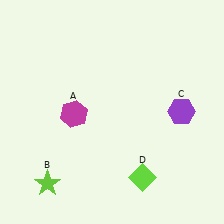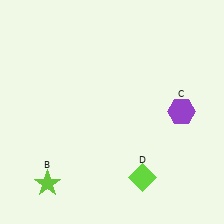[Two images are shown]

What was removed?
The magenta hexagon (A) was removed in Image 2.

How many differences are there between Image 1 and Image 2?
There is 1 difference between the two images.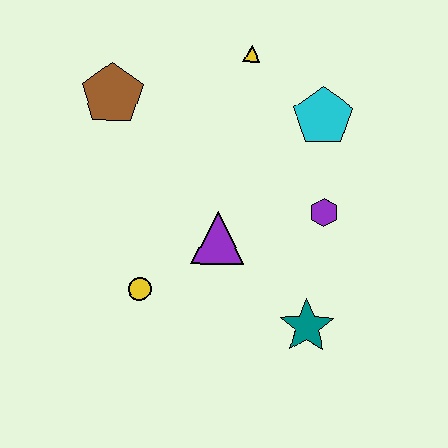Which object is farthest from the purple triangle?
The yellow triangle is farthest from the purple triangle.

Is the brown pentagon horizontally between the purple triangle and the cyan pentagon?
No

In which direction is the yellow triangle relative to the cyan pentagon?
The yellow triangle is to the left of the cyan pentagon.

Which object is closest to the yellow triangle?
The cyan pentagon is closest to the yellow triangle.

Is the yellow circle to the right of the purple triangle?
No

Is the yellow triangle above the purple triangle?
Yes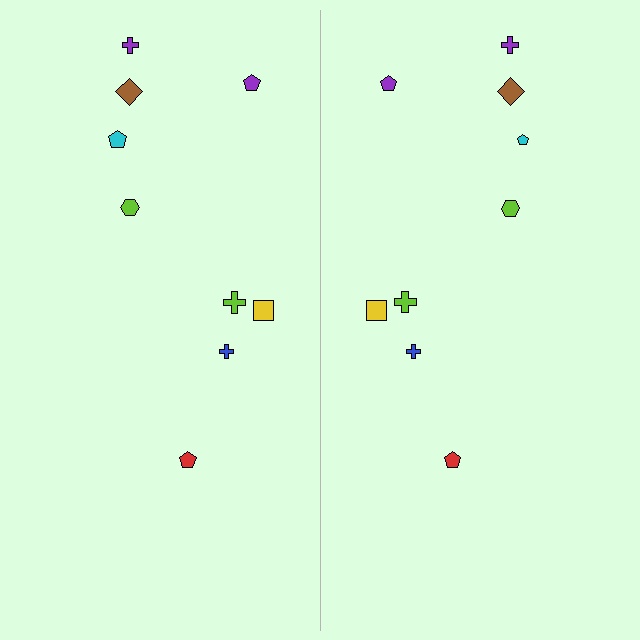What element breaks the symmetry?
The cyan pentagon on the right side has a different size than its mirror counterpart.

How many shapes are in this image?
There are 18 shapes in this image.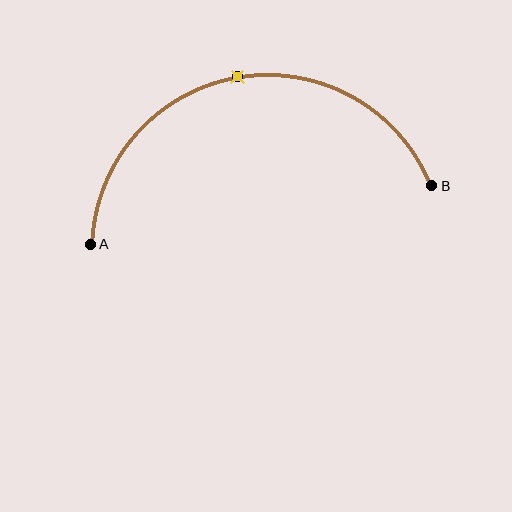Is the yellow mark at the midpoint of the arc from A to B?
Yes. The yellow mark lies on the arc at equal arc-length from both A and B — it is the arc midpoint.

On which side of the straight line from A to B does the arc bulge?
The arc bulges above the straight line connecting A and B.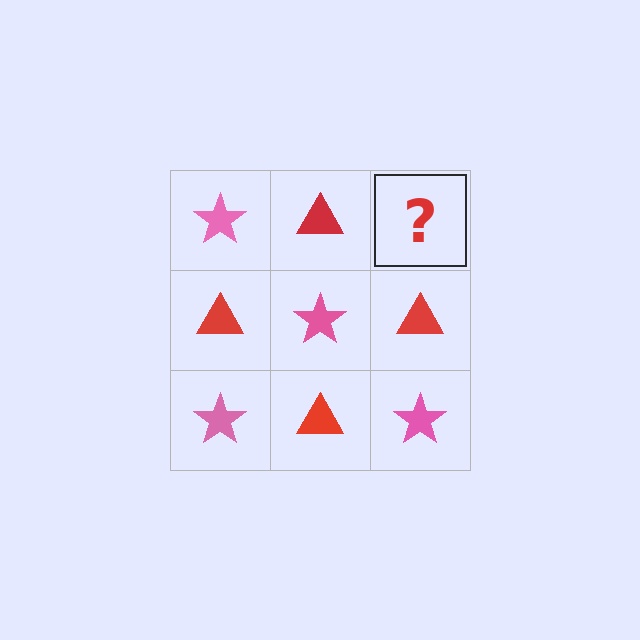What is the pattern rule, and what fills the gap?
The rule is that it alternates pink star and red triangle in a checkerboard pattern. The gap should be filled with a pink star.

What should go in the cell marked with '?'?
The missing cell should contain a pink star.